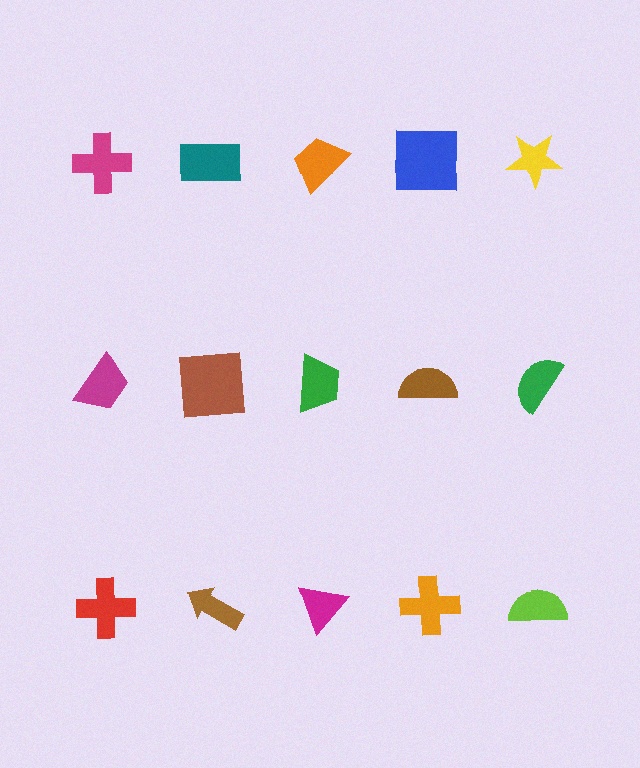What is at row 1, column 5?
A yellow star.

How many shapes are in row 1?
5 shapes.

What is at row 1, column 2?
A teal rectangle.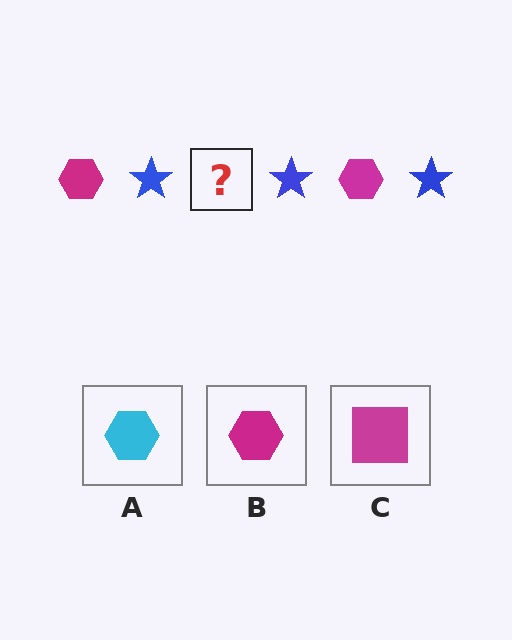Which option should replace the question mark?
Option B.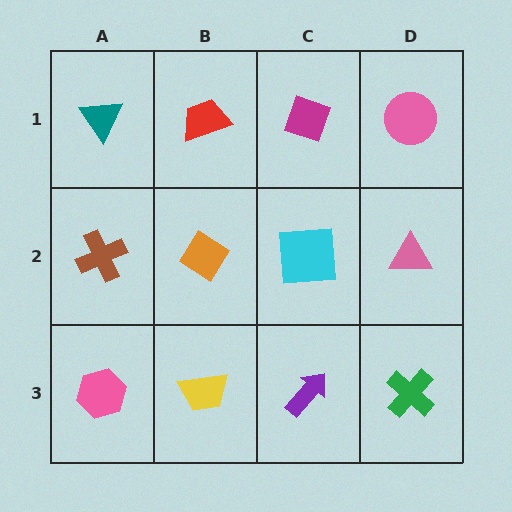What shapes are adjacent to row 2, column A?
A teal triangle (row 1, column A), a pink hexagon (row 3, column A), an orange diamond (row 2, column B).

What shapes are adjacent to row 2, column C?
A magenta diamond (row 1, column C), a purple arrow (row 3, column C), an orange diamond (row 2, column B), a pink triangle (row 2, column D).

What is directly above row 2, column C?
A magenta diamond.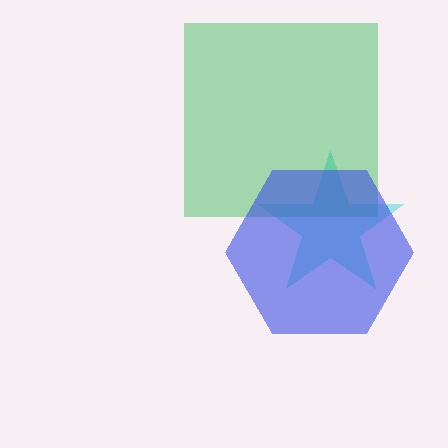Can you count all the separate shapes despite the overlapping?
Yes, there are 3 separate shapes.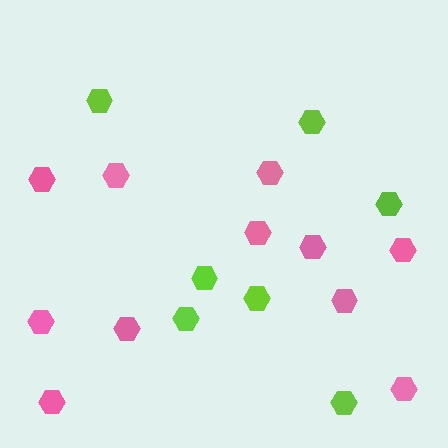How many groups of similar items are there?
There are 2 groups: one group of lime hexagons (7) and one group of pink hexagons (11).